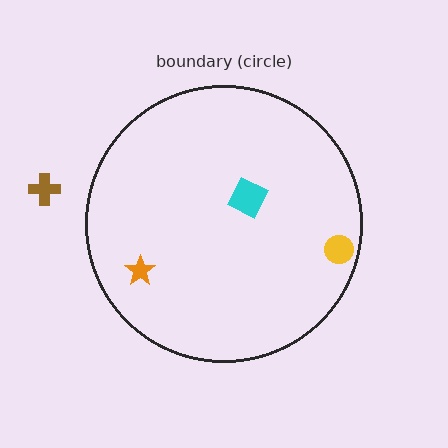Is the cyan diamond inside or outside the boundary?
Inside.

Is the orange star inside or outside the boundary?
Inside.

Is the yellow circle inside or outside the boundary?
Inside.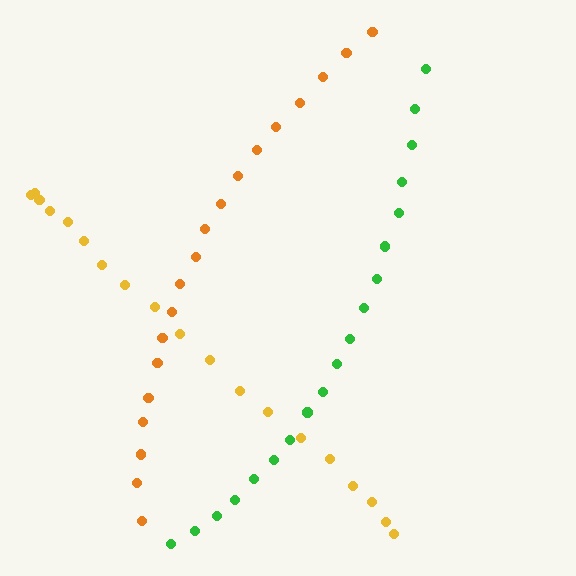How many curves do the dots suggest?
There are 3 distinct paths.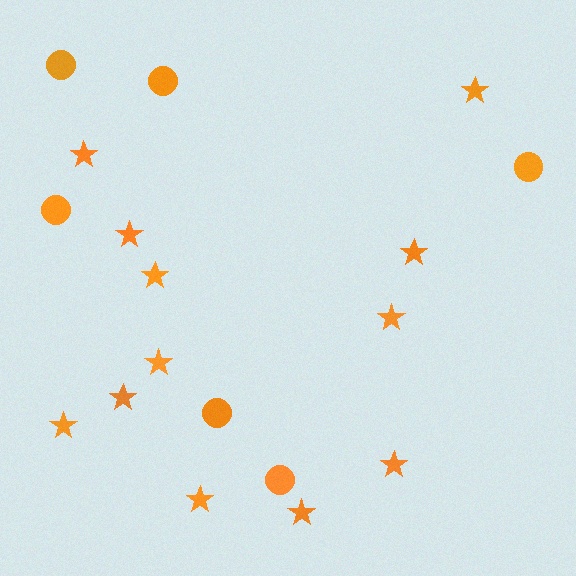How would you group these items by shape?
There are 2 groups: one group of circles (6) and one group of stars (12).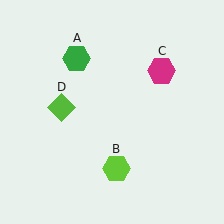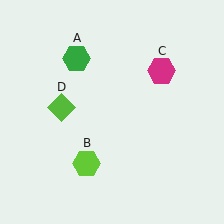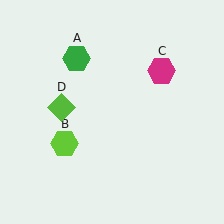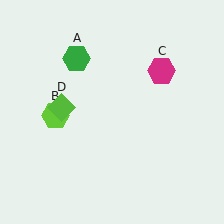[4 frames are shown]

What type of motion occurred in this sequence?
The lime hexagon (object B) rotated clockwise around the center of the scene.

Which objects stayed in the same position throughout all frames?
Green hexagon (object A) and magenta hexagon (object C) and lime diamond (object D) remained stationary.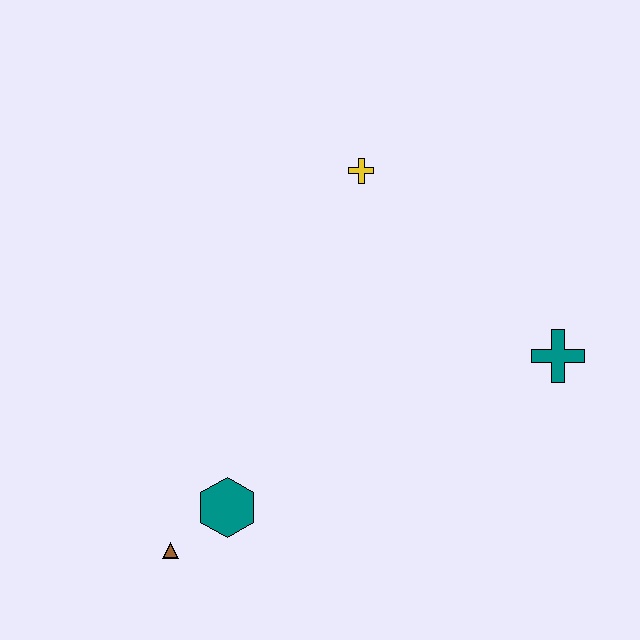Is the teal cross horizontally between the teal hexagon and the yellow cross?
No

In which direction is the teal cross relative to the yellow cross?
The teal cross is to the right of the yellow cross.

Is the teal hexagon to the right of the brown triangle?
Yes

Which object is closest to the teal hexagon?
The brown triangle is closest to the teal hexagon.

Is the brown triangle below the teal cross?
Yes